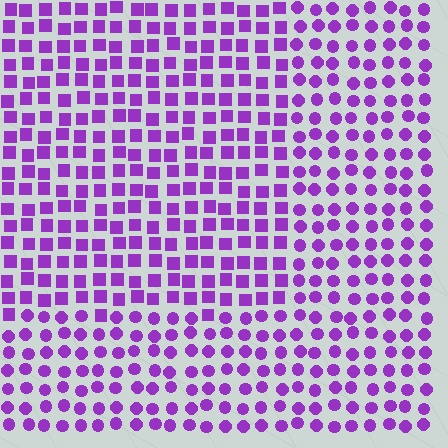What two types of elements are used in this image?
The image uses squares inside the rectangle region and circles outside it.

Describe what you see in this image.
The image is filled with small purple elements arranged in a uniform grid. A rectangle-shaped region contains squares, while the surrounding area contains circles. The boundary is defined purely by the change in element shape.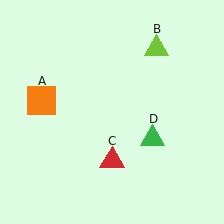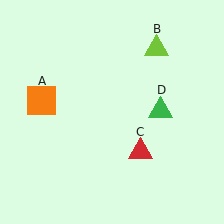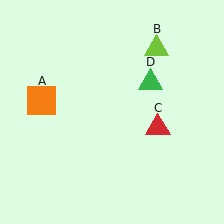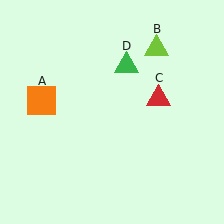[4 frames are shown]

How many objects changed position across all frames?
2 objects changed position: red triangle (object C), green triangle (object D).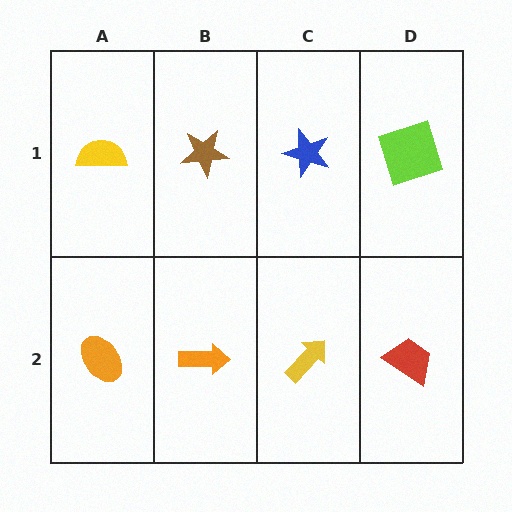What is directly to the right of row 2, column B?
A yellow arrow.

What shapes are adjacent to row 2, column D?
A lime square (row 1, column D), a yellow arrow (row 2, column C).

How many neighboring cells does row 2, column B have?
3.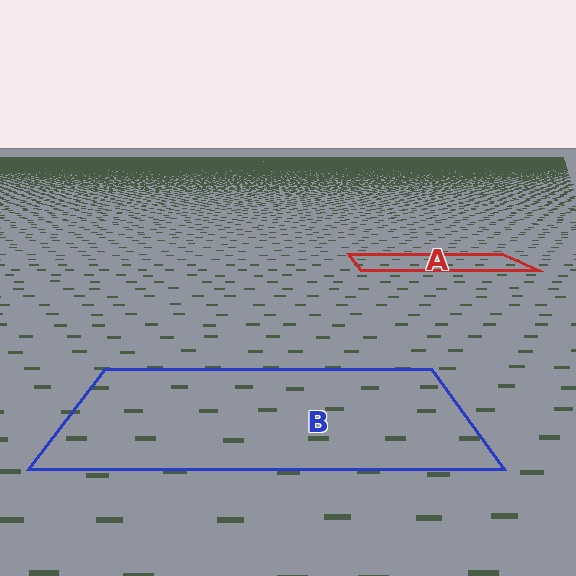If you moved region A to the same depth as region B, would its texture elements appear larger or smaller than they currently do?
They would appear larger. At a closer depth, the same texture elements are projected at a bigger on-screen size.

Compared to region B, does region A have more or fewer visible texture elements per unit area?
Region A has more texture elements per unit area — they are packed more densely because it is farther away.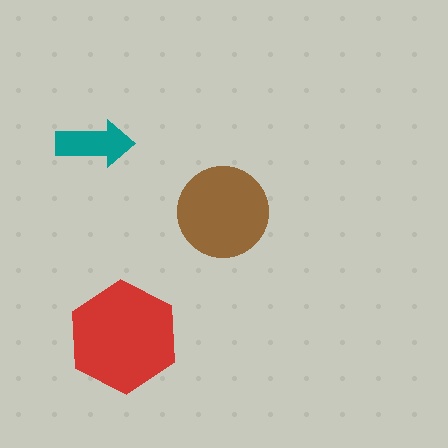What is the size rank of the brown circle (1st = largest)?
2nd.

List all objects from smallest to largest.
The teal arrow, the brown circle, the red hexagon.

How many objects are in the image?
There are 3 objects in the image.